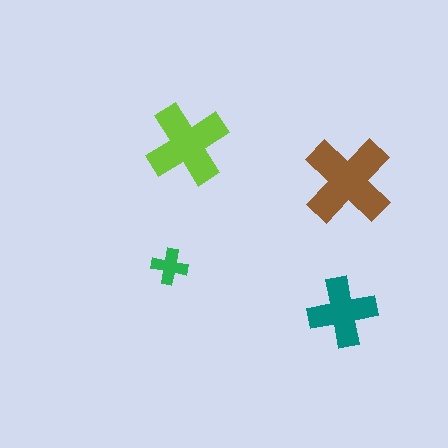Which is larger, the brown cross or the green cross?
The brown one.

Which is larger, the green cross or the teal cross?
The teal one.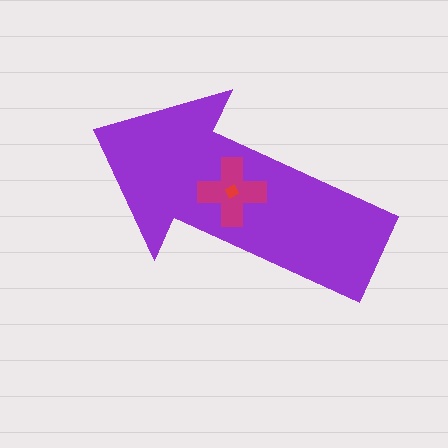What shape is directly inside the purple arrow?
The magenta cross.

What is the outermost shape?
The purple arrow.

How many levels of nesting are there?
3.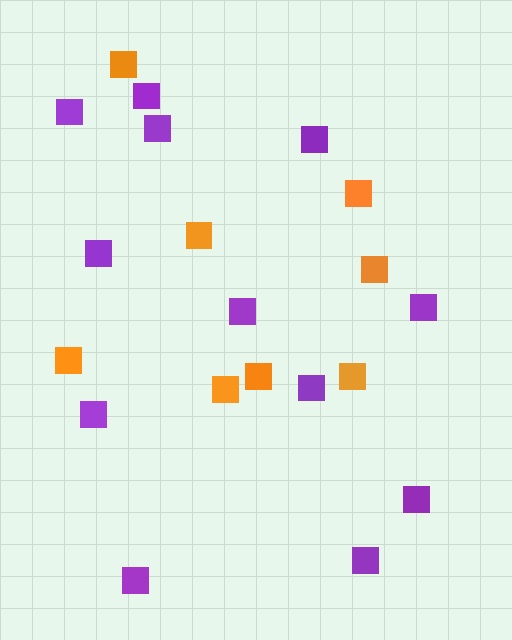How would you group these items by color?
There are 2 groups: one group of purple squares (12) and one group of orange squares (8).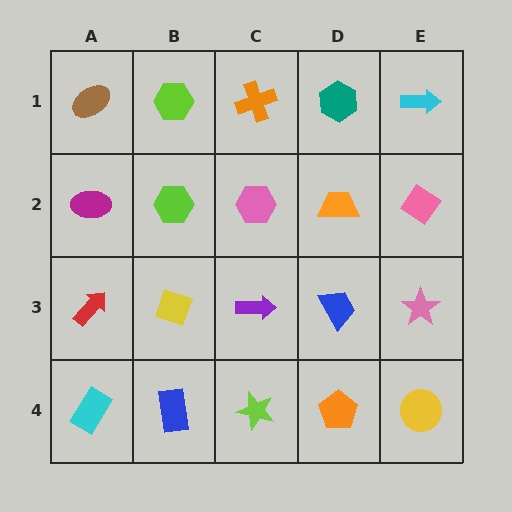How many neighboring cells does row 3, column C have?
4.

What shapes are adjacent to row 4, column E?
A pink star (row 3, column E), an orange pentagon (row 4, column D).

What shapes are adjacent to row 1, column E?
A pink diamond (row 2, column E), a teal hexagon (row 1, column D).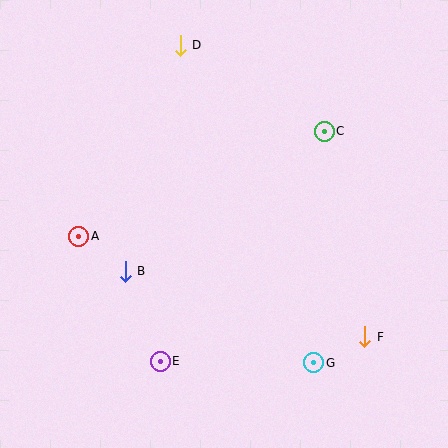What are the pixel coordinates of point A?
Point A is at (79, 236).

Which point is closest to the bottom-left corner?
Point E is closest to the bottom-left corner.